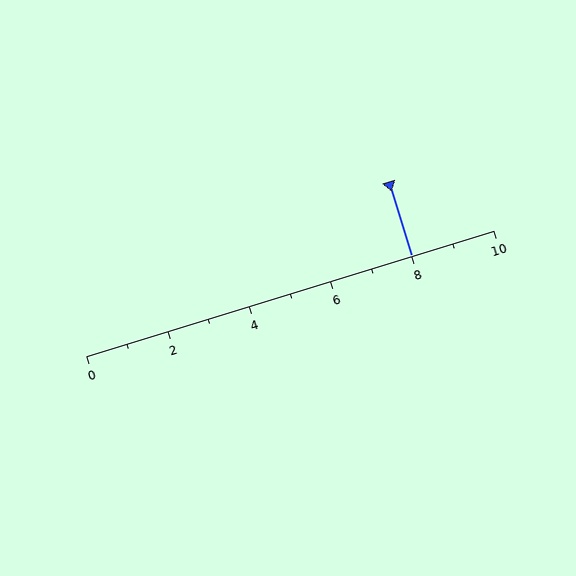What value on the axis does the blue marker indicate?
The marker indicates approximately 8.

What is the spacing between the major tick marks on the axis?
The major ticks are spaced 2 apart.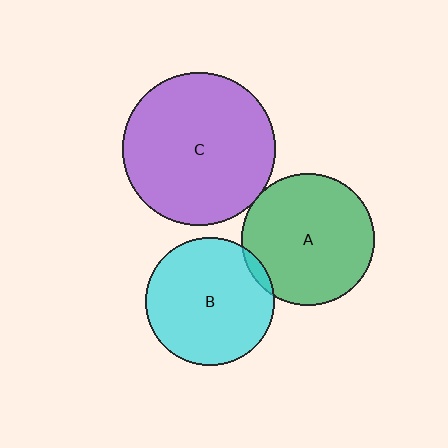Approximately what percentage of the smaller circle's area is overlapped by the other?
Approximately 5%.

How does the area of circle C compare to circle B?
Approximately 1.4 times.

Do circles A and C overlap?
Yes.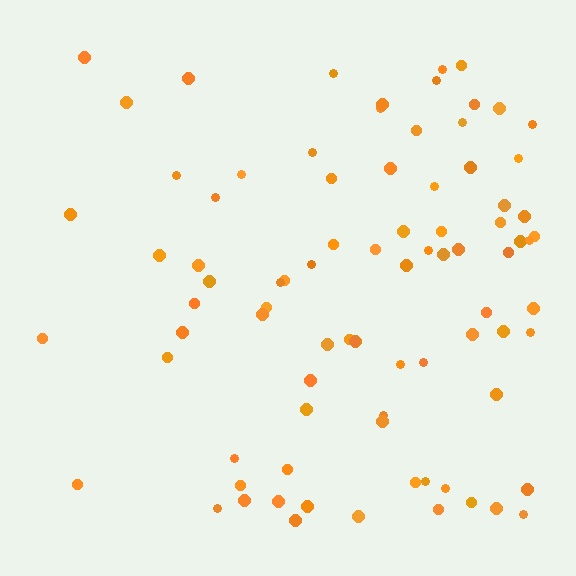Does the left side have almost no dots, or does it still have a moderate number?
Still a moderate number, just noticeably fewer than the right.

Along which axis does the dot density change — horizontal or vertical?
Horizontal.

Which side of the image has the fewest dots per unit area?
The left.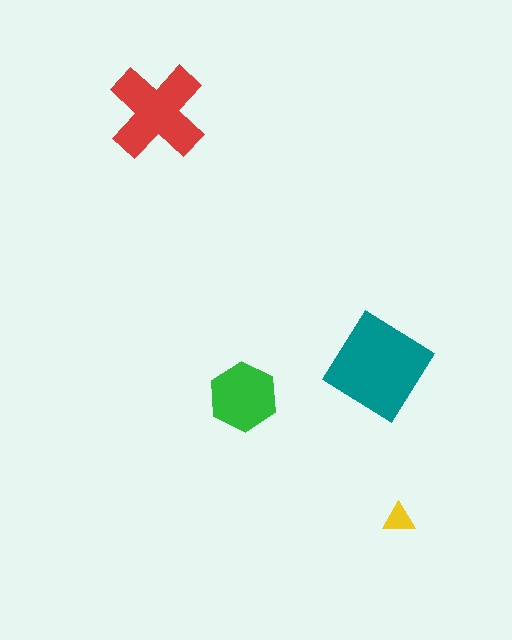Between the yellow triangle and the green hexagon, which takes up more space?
The green hexagon.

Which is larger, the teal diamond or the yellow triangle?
The teal diamond.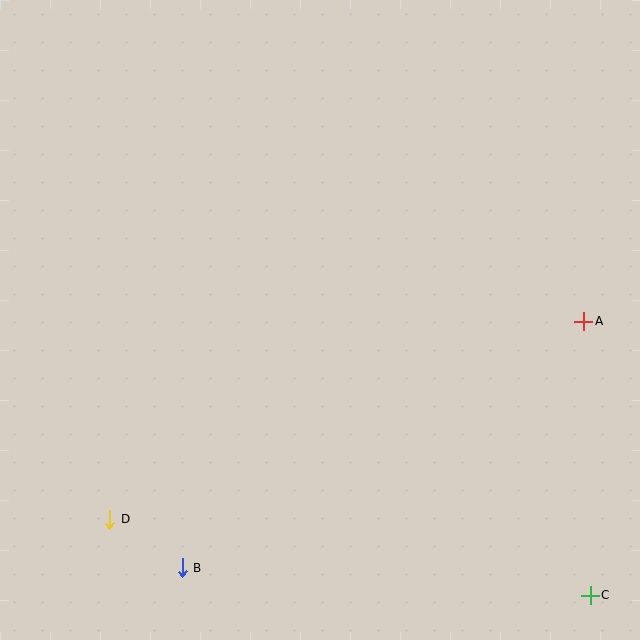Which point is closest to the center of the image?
Point A at (584, 321) is closest to the center.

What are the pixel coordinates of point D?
Point D is at (110, 519).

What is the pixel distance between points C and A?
The distance between C and A is 274 pixels.